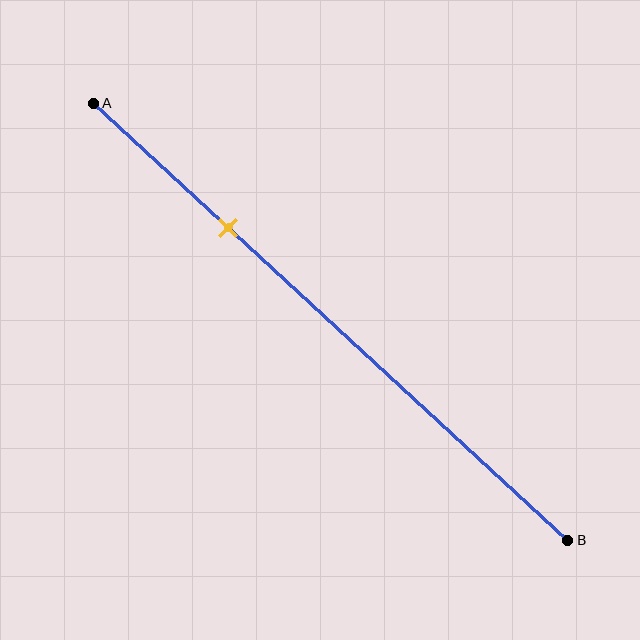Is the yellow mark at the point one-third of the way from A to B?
No, the mark is at about 30% from A, not at the 33% one-third point.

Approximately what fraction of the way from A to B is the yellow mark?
The yellow mark is approximately 30% of the way from A to B.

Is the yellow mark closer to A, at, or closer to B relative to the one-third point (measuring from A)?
The yellow mark is closer to point A than the one-third point of segment AB.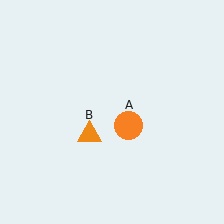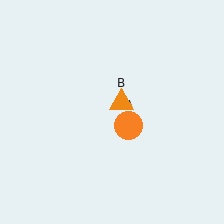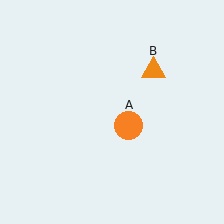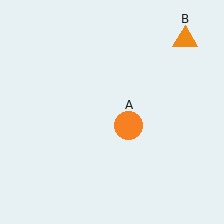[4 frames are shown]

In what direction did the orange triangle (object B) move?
The orange triangle (object B) moved up and to the right.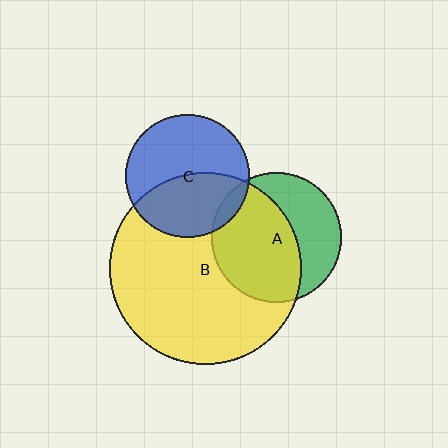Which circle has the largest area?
Circle B (yellow).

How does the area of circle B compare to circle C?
Approximately 2.4 times.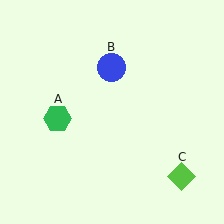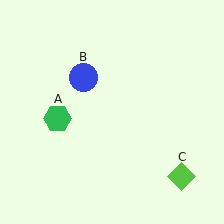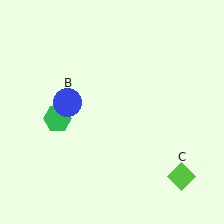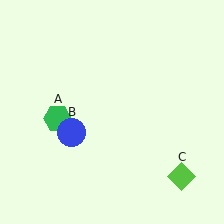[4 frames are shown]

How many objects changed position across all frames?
1 object changed position: blue circle (object B).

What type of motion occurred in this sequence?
The blue circle (object B) rotated counterclockwise around the center of the scene.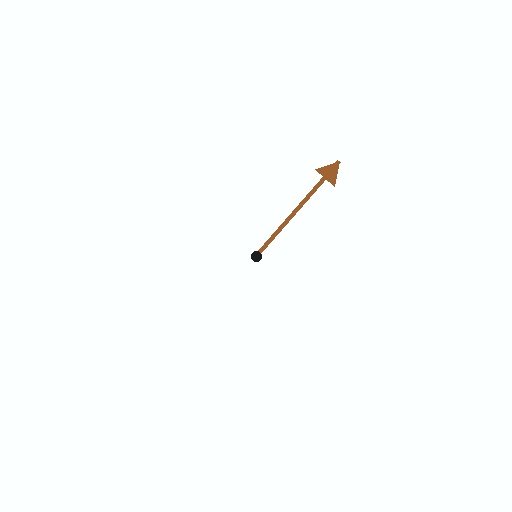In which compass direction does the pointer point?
Northeast.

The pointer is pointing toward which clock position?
Roughly 1 o'clock.